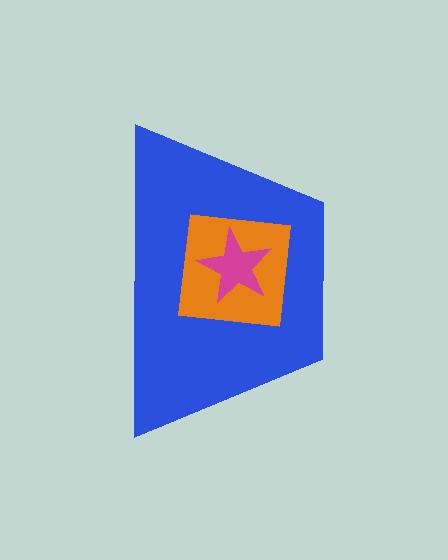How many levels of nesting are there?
3.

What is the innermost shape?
The magenta star.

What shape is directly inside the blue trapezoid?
The orange square.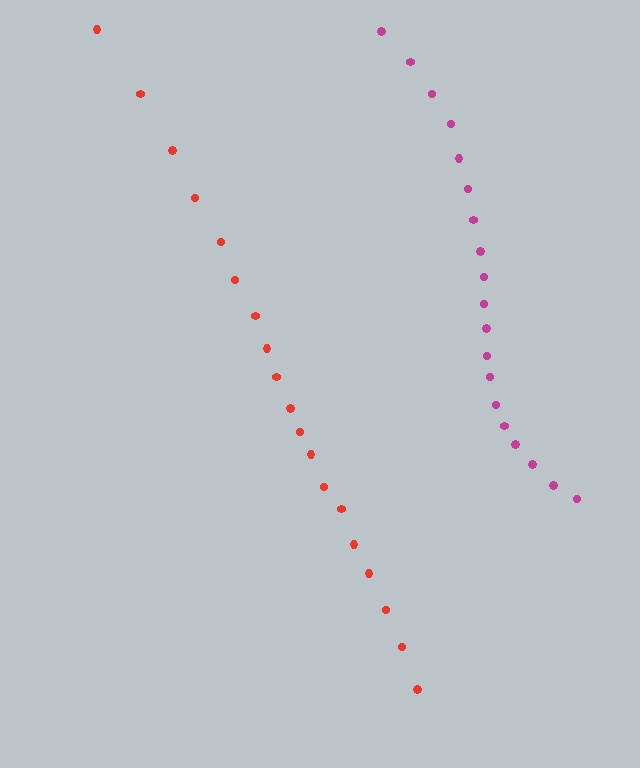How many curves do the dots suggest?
There are 2 distinct paths.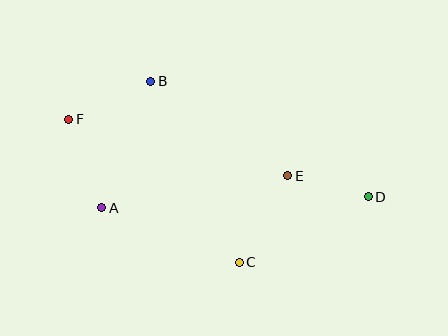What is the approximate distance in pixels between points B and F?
The distance between B and F is approximately 91 pixels.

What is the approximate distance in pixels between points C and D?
The distance between C and D is approximately 145 pixels.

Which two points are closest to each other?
Points D and E are closest to each other.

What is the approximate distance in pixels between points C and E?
The distance between C and E is approximately 99 pixels.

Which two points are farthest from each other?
Points D and F are farthest from each other.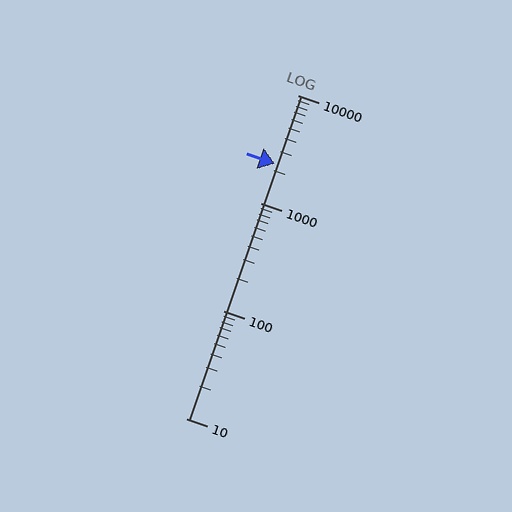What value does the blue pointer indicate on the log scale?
The pointer indicates approximately 2300.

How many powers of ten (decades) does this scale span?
The scale spans 3 decades, from 10 to 10000.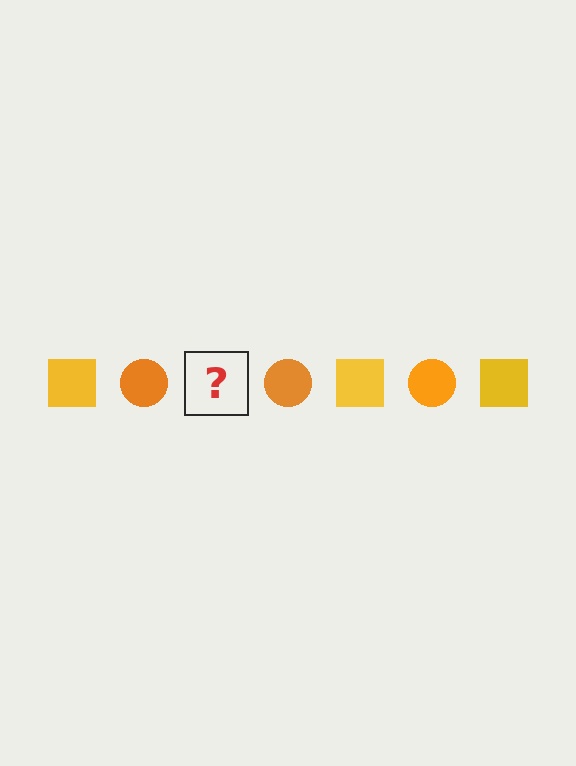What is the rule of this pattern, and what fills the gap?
The rule is that the pattern alternates between yellow square and orange circle. The gap should be filled with a yellow square.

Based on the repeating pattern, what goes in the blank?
The blank should be a yellow square.